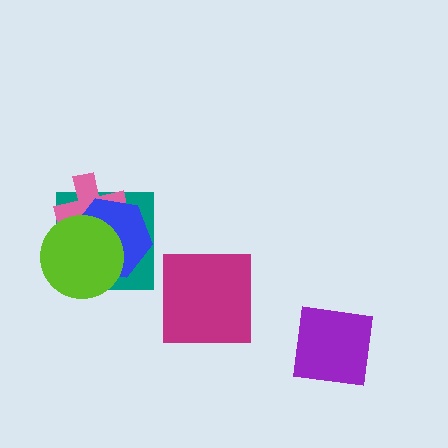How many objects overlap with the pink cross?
3 objects overlap with the pink cross.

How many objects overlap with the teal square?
3 objects overlap with the teal square.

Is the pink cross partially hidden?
Yes, it is partially covered by another shape.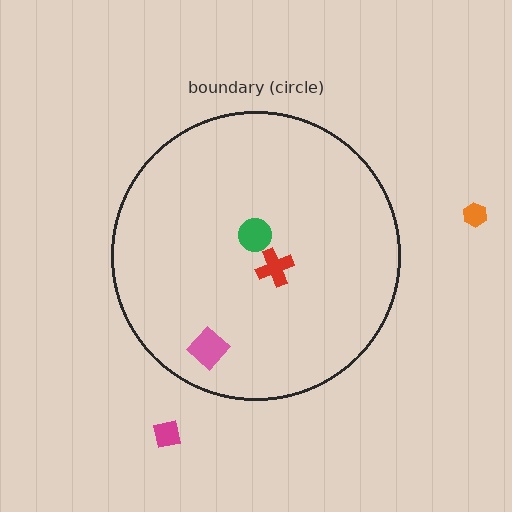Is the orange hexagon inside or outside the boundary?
Outside.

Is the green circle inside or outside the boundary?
Inside.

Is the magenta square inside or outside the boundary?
Outside.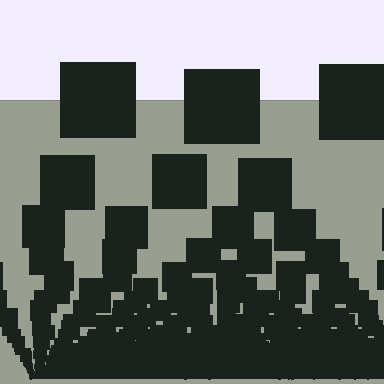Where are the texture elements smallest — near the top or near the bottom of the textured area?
Near the bottom.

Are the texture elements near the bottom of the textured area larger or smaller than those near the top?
Smaller. The gradient is inverted — elements near the bottom are smaller and denser.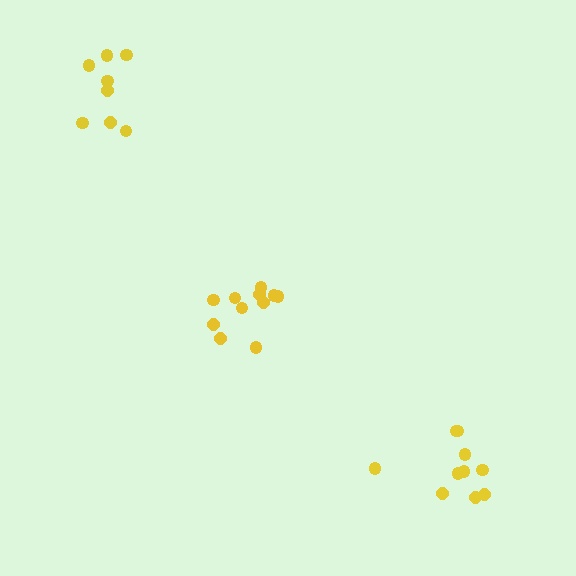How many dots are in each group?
Group 1: 10 dots, Group 2: 11 dots, Group 3: 8 dots (29 total).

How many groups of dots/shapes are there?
There are 3 groups.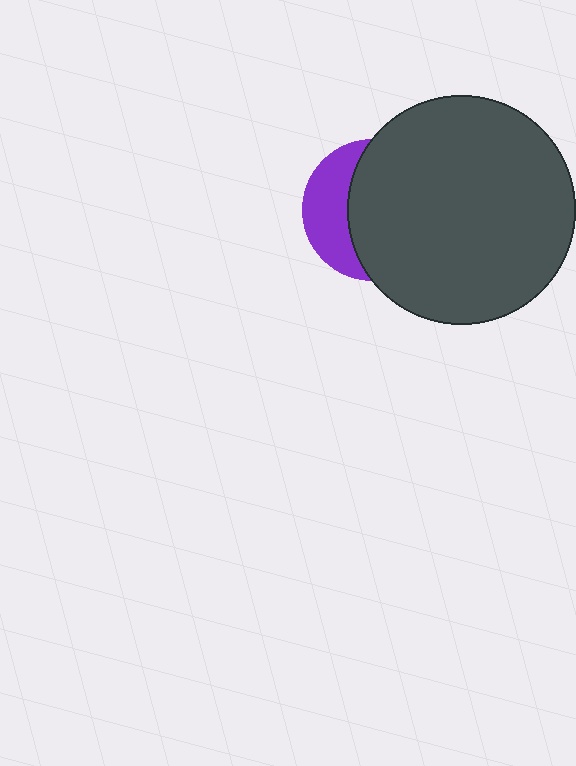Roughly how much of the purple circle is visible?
A small part of it is visible (roughly 34%).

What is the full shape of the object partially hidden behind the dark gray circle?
The partially hidden object is a purple circle.